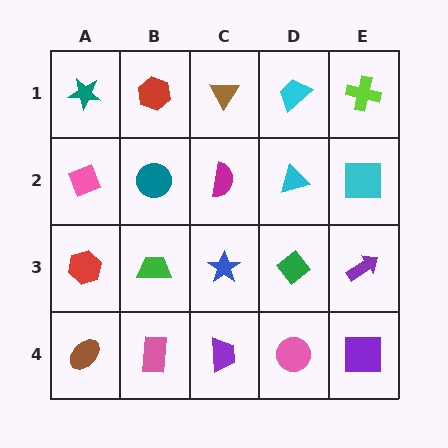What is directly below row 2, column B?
A green trapezoid.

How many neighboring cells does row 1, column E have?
2.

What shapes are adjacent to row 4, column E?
A purple arrow (row 3, column E), a pink circle (row 4, column D).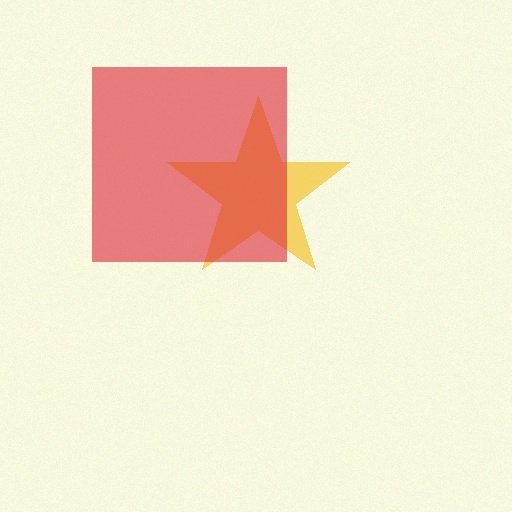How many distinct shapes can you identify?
There are 2 distinct shapes: a yellow star, a red square.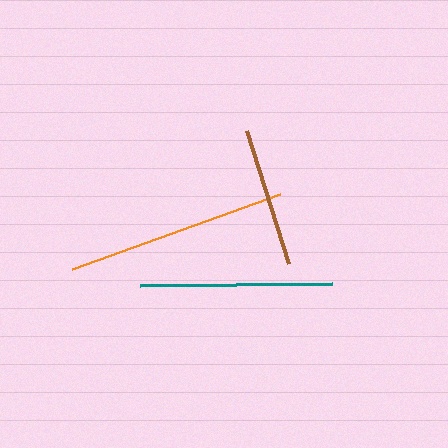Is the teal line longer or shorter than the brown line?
The teal line is longer than the brown line.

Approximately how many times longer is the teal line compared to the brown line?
The teal line is approximately 1.4 times the length of the brown line.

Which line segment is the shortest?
The brown line is the shortest at approximately 140 pixels.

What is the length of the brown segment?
The brown segment is approximately 140 pixels long.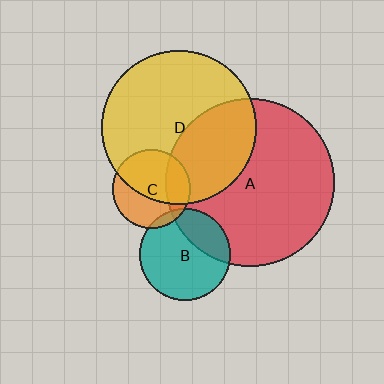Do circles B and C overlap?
Yes.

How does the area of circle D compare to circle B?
Approximately 2.9 times.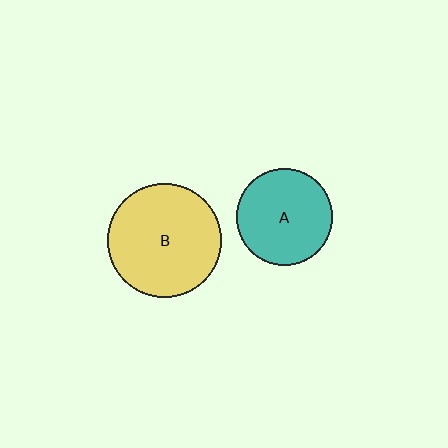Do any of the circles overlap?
No, none of the circles overlap.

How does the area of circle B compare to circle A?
Approximately 1.4 times.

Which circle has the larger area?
Circle B (yellow).